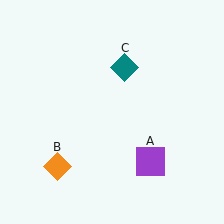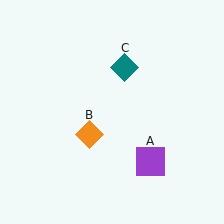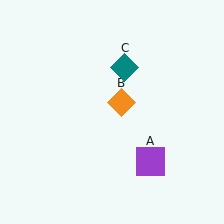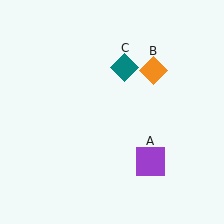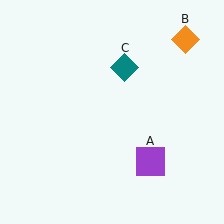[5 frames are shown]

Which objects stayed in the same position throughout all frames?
Purple square (object A) and teal diamond (object C) remained stationary.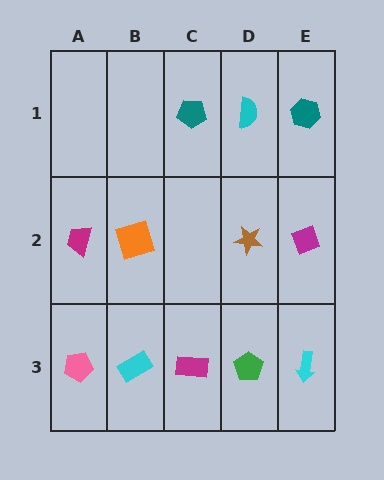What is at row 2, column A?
A magenta trapezoid.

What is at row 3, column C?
A magenta rectangle.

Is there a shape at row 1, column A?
No, that cell is empty.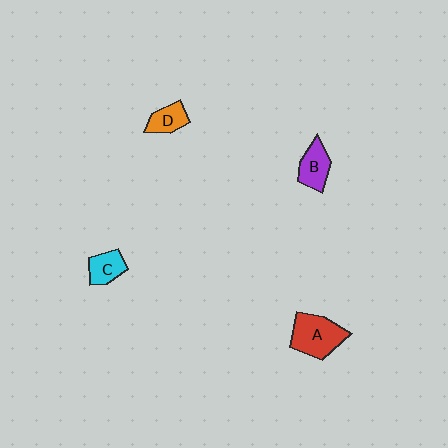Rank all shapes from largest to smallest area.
From largest to smallest: A (red), B (purple), C (cyan), D (orange).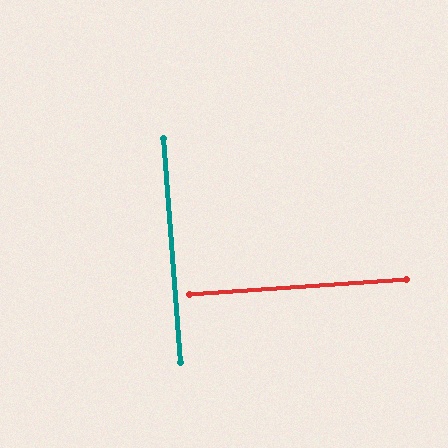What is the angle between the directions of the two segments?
Approximately 89 degrees.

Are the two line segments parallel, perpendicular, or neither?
Perpendicular — they meet at approximately 89°.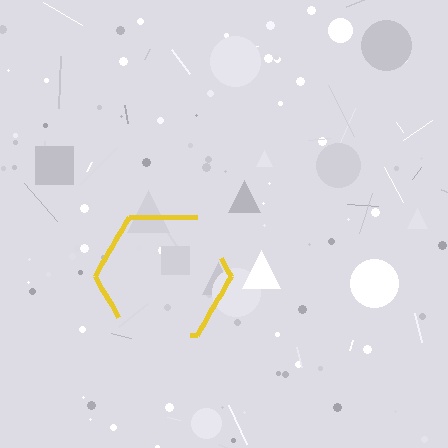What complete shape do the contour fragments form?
The contour fragments form a hexagon.